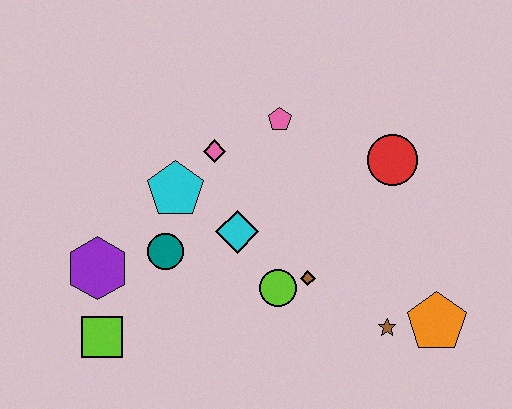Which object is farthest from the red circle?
The lime square is farthest from the red circle.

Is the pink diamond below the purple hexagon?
No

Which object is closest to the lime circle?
The brown diamond is closest to the lime circle.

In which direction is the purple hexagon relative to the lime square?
The purple hexagon is above the lime square.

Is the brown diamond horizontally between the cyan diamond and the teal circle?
No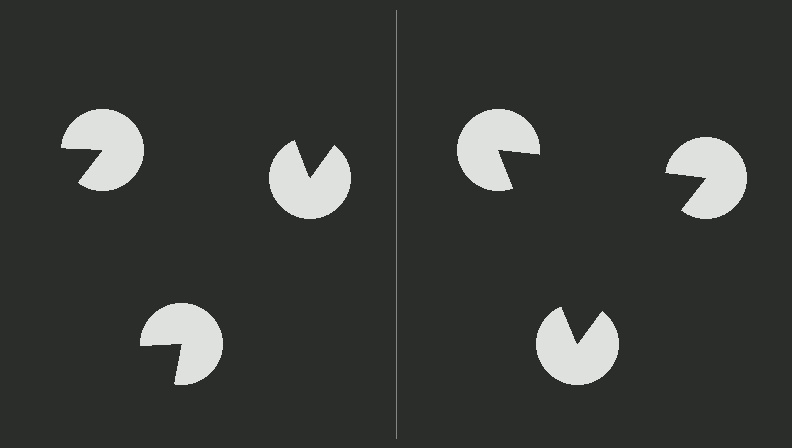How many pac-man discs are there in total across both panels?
6 — 3 on each side.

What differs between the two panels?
The pac-man discs are positioned identically on both sides; only the wedge orientations differ. On the right they align to a triangle; on the left they are misaligned.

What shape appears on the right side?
An illusory triangle.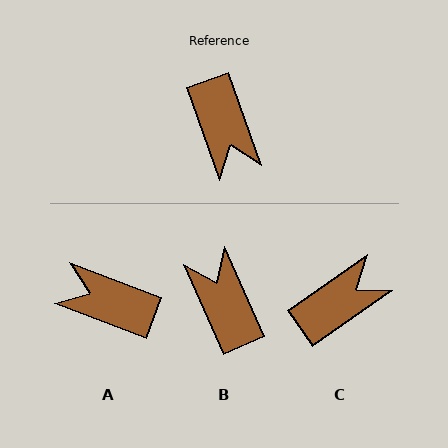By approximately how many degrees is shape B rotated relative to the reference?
Approximately 176 degrees clockwise.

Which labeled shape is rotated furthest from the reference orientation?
B, about 176 degrees away.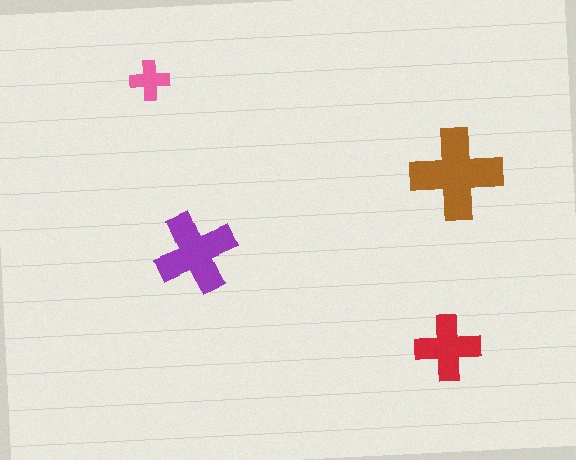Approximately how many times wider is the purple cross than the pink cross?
About 2 times wider.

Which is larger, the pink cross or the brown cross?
The brown one.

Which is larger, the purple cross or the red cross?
The purple one.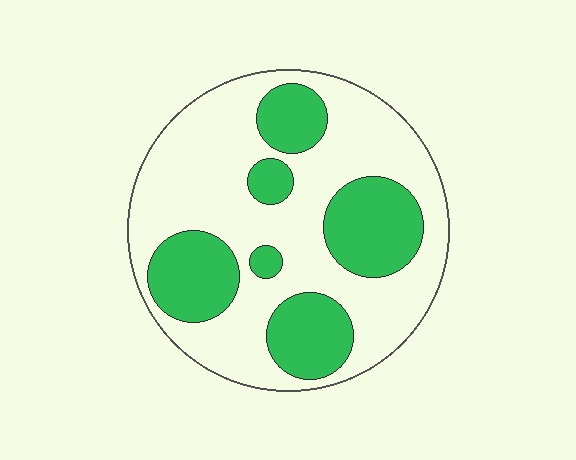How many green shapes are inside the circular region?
6.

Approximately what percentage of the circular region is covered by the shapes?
Approximately 35%.